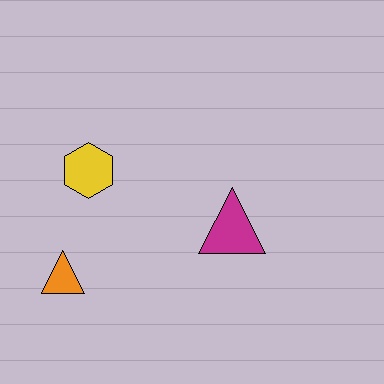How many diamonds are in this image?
There are no diamonds.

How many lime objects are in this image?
There are no lime objects.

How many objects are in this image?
There are 3 objects.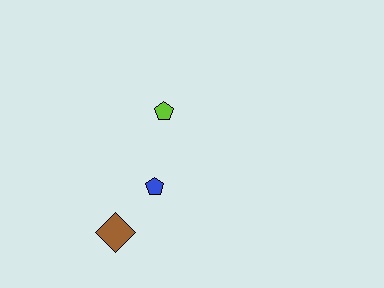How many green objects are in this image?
There are no green objects.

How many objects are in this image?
There are 3 objects.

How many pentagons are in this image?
There are 2 pentagons.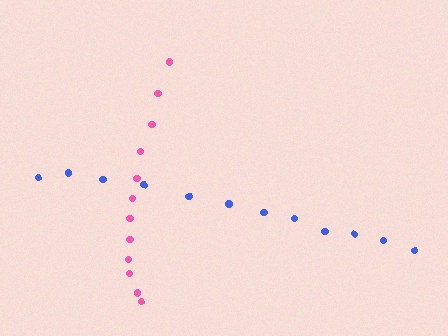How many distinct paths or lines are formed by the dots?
There are 2 distinct paths.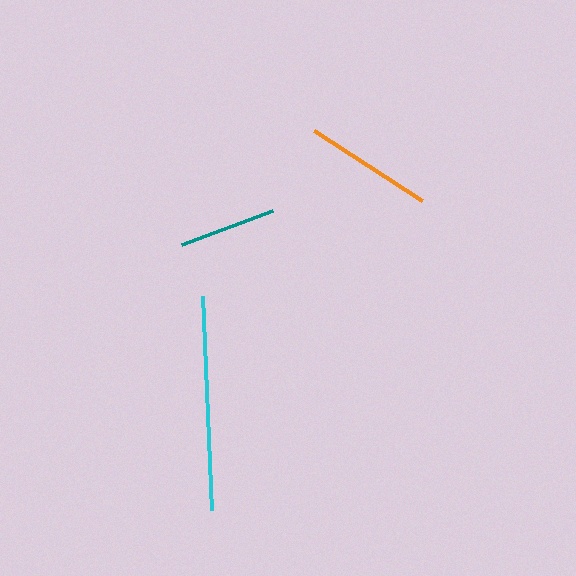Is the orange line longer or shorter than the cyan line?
The cyan line is longer than the orange line.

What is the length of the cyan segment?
The cyan segment is approximately 214 pixels long.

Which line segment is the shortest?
The teal line is the shortest at approximately 97 pixels.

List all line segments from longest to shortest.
From longest to shortest: cyan, orange, teal.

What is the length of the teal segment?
The teal segment is approximately 97 pixels long.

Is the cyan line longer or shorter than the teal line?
The cyan line is longer than the teal line.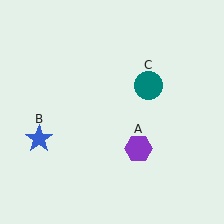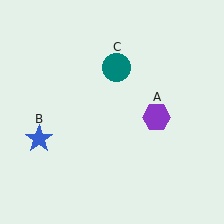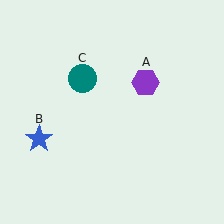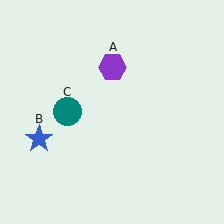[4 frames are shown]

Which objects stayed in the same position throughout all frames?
Blue star (object B) remained stationary.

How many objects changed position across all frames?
2 objects changed position: purple hexagon (object A), teal circle (object C).